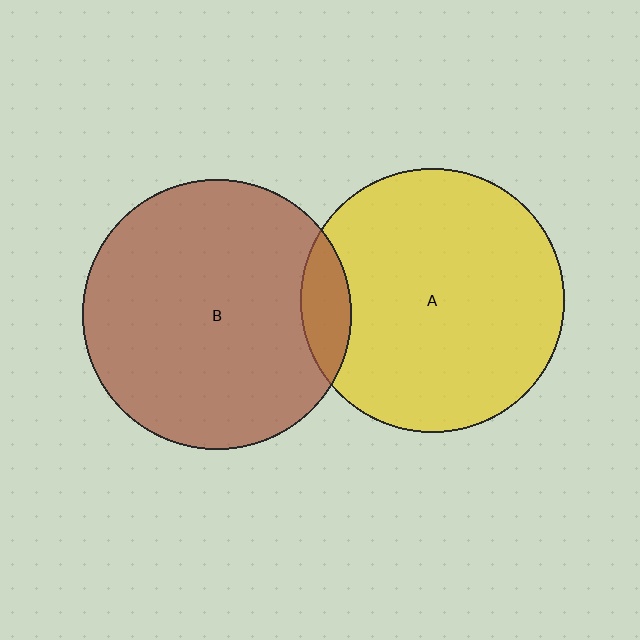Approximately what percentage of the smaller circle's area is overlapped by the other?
Approximately 10%.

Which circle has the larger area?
Circle B (brown).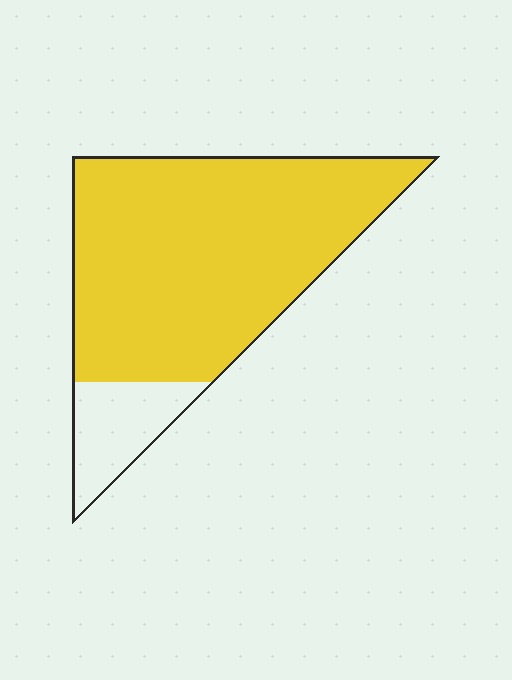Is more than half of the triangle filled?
Yes.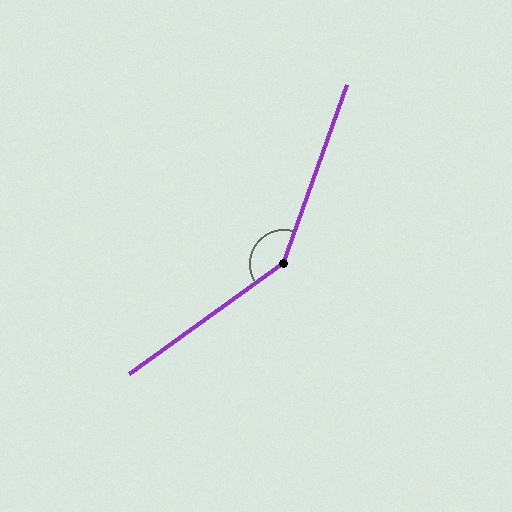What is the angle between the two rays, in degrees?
Approximately 145 degrees.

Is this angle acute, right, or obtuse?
It is obtuse.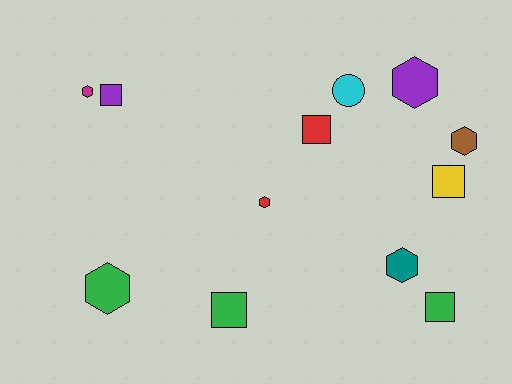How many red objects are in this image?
There are 2 red objects.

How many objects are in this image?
There are 12 objects.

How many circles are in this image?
There is 1 circle.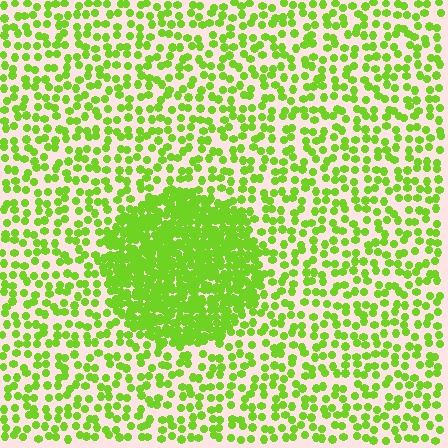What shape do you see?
I see a circle.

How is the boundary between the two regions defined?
The boundary is defined by a change in element density (approximately 2.7x ratio). All elements are the same color, size, and shape.